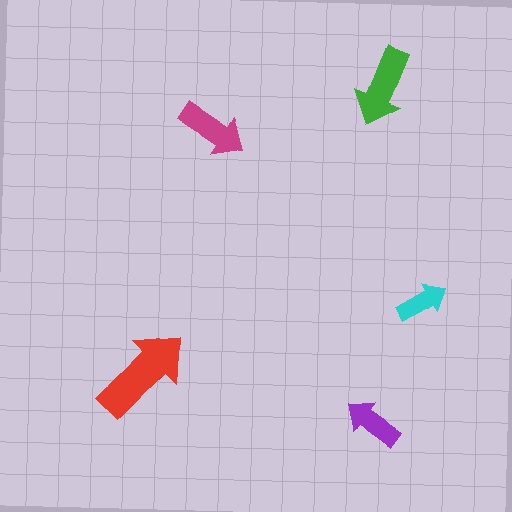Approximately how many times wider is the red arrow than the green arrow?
About 1.5 times wider.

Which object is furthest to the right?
The cyan arrow is rightmost.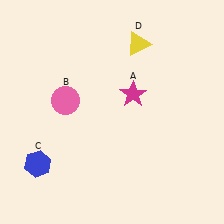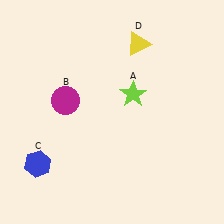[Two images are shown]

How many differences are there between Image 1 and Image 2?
There are 2 differences between the two images.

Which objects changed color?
A changed from magenta to lime. B changed from pink to magenta.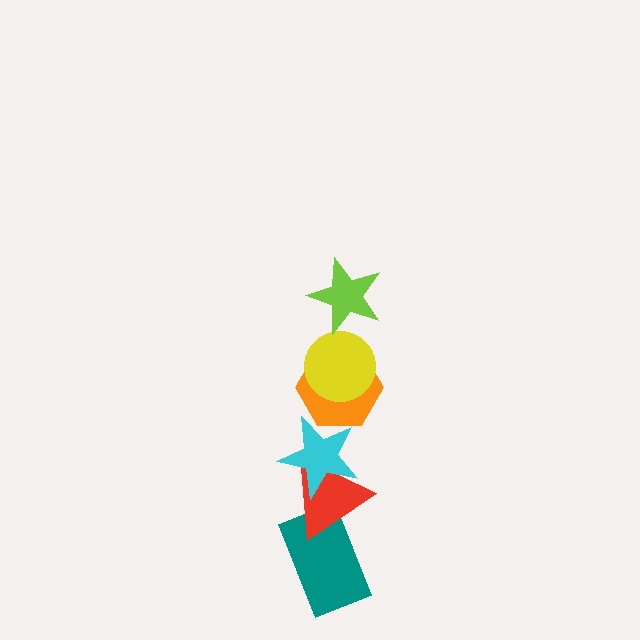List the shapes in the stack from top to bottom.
From top to bottom: the lime star, the yellow circle, the orange hexagon, the cyan star, the red triangle, the teal rectangle.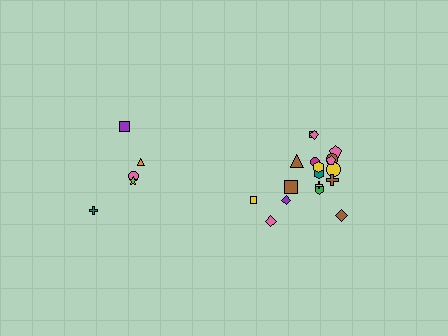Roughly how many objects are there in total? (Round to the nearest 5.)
Roughly 25 objects in total.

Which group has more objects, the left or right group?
The right group.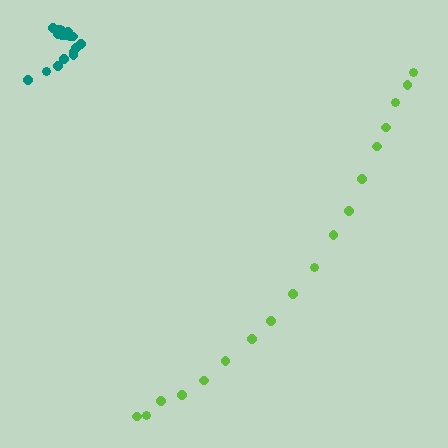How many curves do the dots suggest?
There are 2 distinct paths.